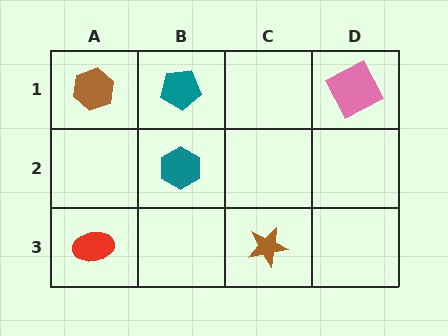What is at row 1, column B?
A teal pentagon.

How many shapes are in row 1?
3 shapes.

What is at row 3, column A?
A red ellipse.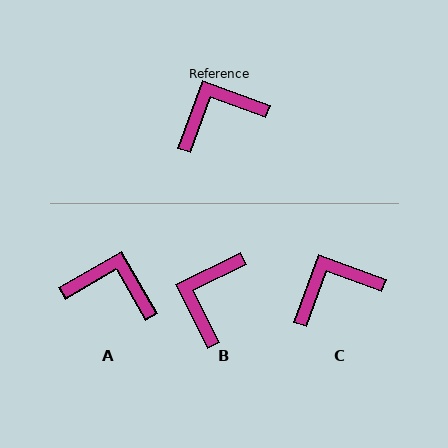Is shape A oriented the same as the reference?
No, it is off by about 40 degrees.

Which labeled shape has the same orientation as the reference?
C.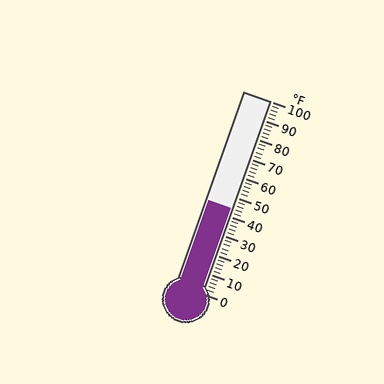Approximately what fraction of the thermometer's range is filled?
The thermometer is filled to approximately 45% of its range.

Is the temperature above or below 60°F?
The temperature is below 60°F.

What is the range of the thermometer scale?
The thermometer scale ranges from 0°F to 100°F.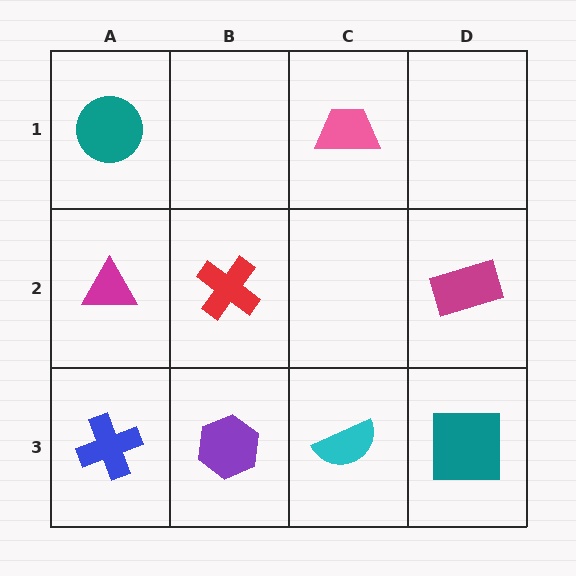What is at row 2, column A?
A magenta triangle.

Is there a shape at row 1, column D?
No, that cell is empty.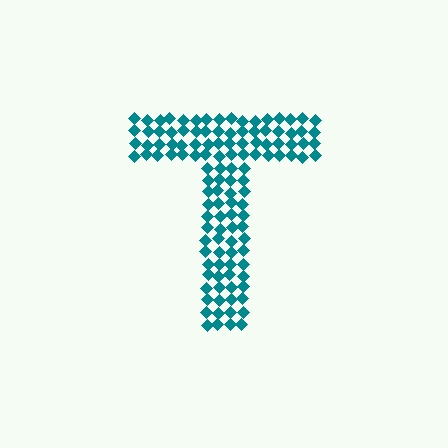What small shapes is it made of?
It is made of small diamonds.